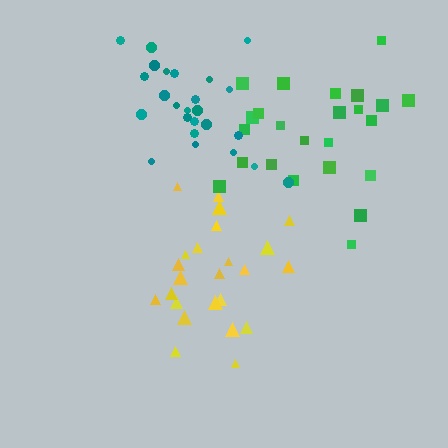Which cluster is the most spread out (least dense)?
Green.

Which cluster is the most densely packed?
Teal.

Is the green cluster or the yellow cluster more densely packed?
Yellow.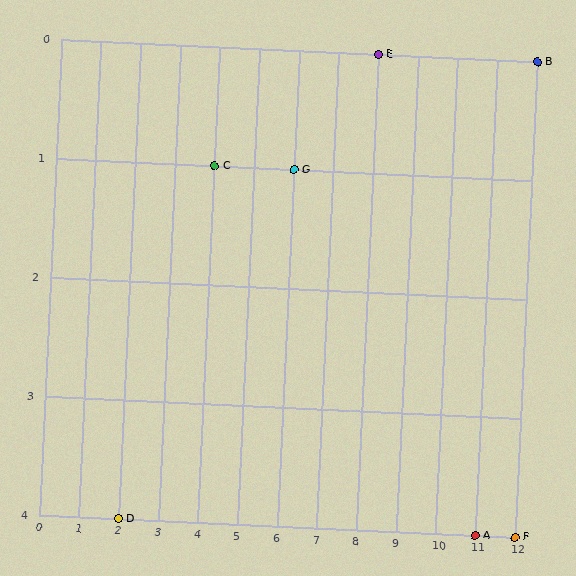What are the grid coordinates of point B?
Point B is at grid coordinates (12, 0).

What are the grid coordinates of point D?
Point D is at grid coordinates (2, 4).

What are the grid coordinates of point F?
Point F is at grid coordinates (12, 4).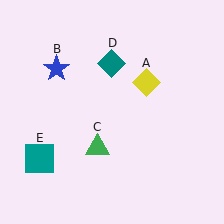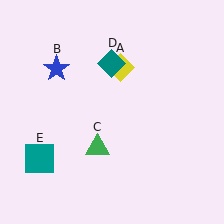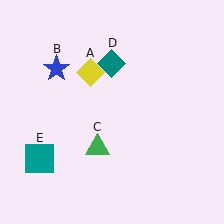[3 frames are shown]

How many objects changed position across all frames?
1 object changed position: yellow diamond (object A).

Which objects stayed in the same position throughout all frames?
Blue star (object B) and green triangle (object C) and teal diamond (object D) and teal square (object E) remained stationary.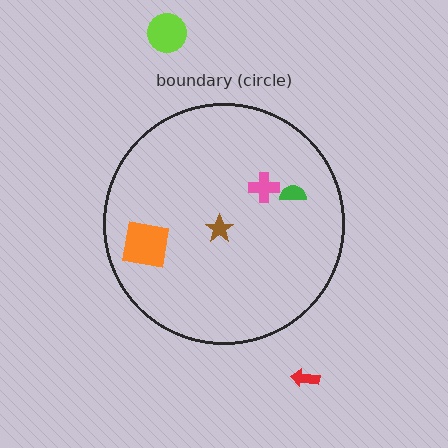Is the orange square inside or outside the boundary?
Inside.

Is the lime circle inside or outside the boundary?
Outside.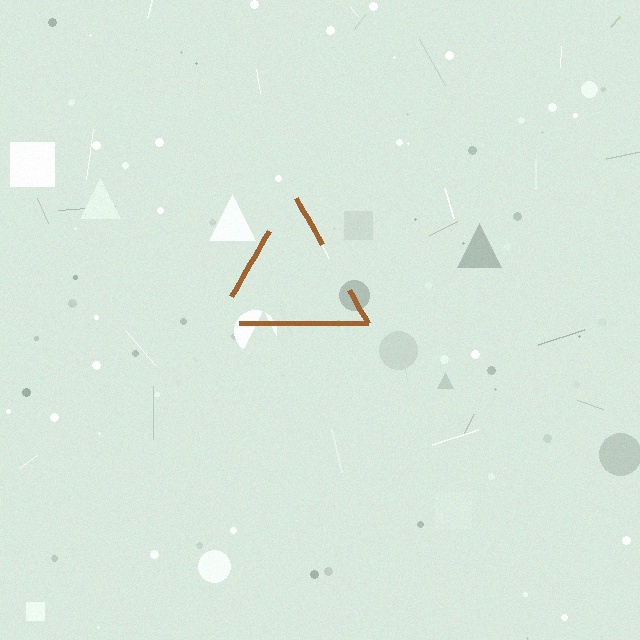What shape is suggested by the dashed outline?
The dashed outline suggests a triangle.